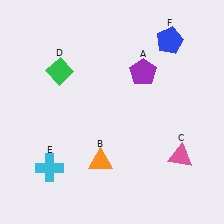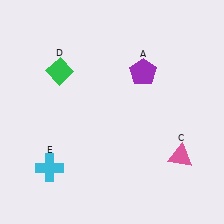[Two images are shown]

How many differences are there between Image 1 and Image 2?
There are 2 differences between the two images.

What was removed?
The blue pentagon (F), the orange triangle (B) were removed in Image 2.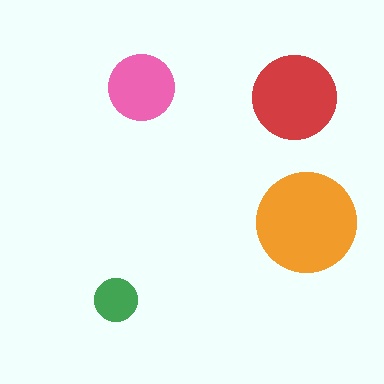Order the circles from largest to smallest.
the orange one, the red one, the pink one, the green one.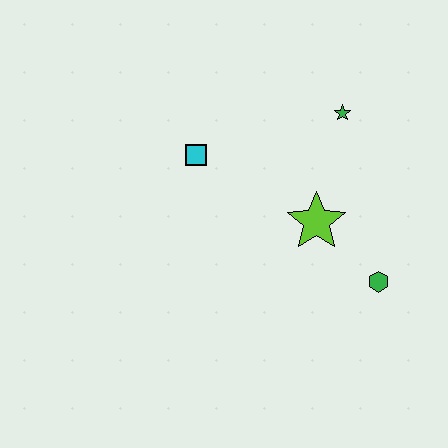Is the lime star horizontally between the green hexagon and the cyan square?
Yes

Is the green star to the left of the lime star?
No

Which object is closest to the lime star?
The green hexagon is closest to the lime star.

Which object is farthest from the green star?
The green hexagon is farthest from the green star.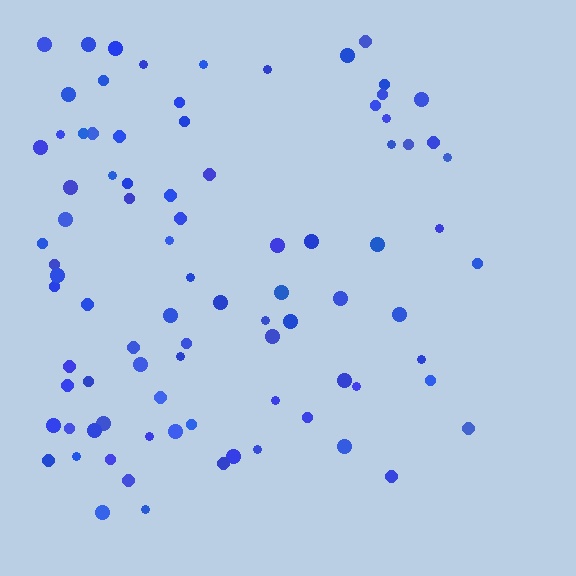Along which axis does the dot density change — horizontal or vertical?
Horizontal.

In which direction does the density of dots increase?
From right to left, with the left side densest.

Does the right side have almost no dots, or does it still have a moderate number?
Still a moderate number, just noticeably fewer than the left.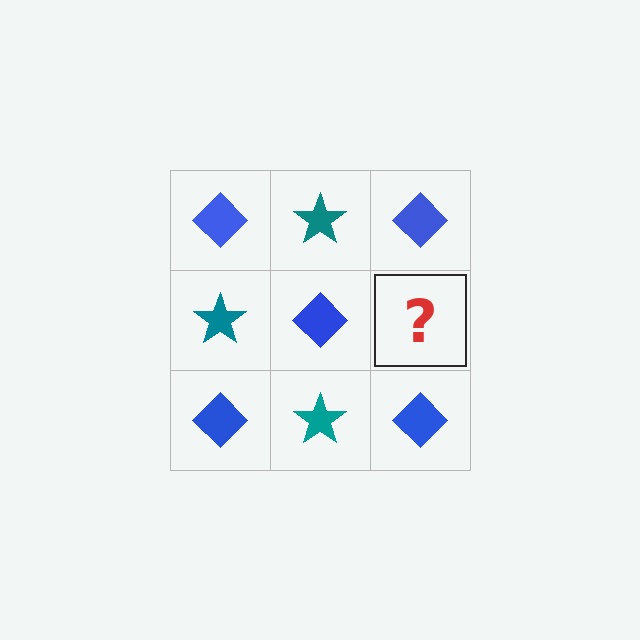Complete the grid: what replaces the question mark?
The question mark should be replaced with a teal star.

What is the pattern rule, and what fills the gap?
The rule is that it alternates blue diamond and teal star in a checkerboard pattern. The gap should be filled with a teal star.